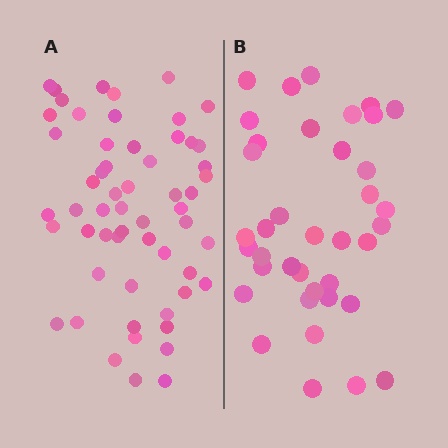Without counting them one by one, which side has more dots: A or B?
Region A (the left region) has more dots.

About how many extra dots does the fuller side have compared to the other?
Region A has approximately 20 more dots than region B.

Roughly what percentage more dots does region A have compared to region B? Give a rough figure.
About 50% more.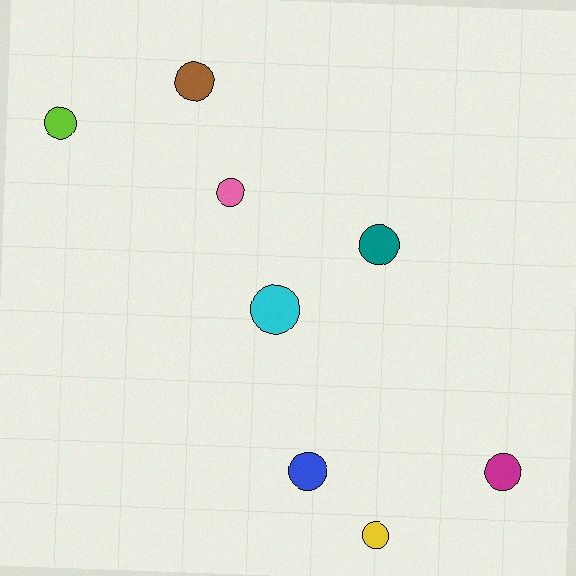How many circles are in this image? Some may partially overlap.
There are 8 circles.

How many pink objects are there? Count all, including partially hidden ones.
There is 1 pink object.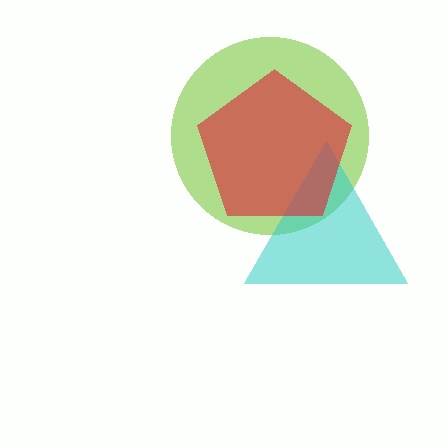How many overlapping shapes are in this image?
There are 3 overlapping shapes in the image.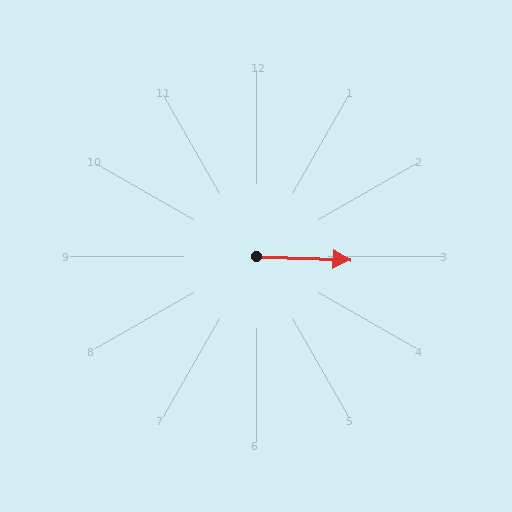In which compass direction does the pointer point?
East.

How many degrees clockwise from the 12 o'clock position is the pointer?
Approximately 92 degrees.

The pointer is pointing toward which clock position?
Roughly 3 o'clock.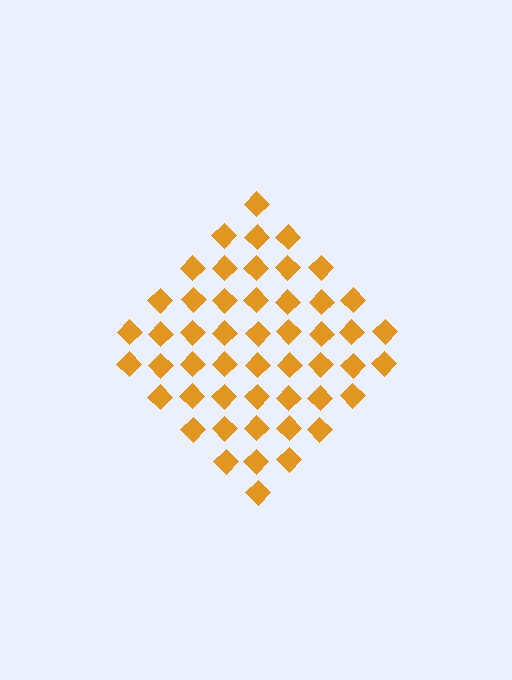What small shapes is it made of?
It is made of small diamonds.